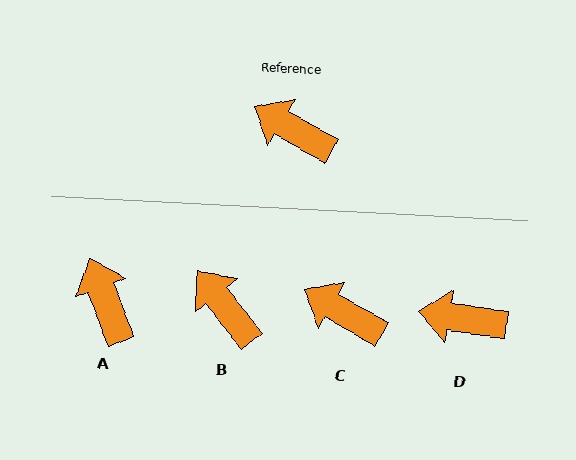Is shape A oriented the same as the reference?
No, it is off by about 39 degrees.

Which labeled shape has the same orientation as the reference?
C.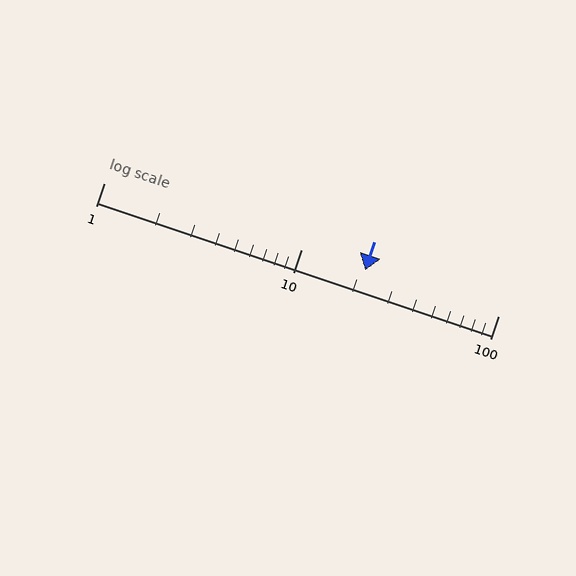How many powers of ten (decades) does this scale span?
The scale spans 2 decades, from 1 to 100.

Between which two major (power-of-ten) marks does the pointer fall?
The pointer is between 10 and 100.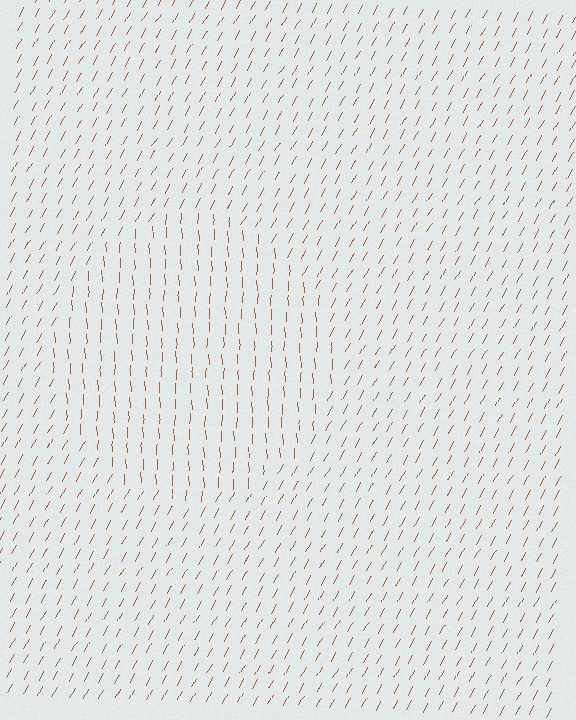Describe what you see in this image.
The image is filled with small brown line segments. A circle region in the image has lines oriented differently from the surrounding lines, creating a visible texture boundary.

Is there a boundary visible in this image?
Yes, there is a texture boundary formed by a change in line orientation.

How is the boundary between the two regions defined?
The boundary is defined purely by a change in line orientation (approximately 31 degrees difference). All lines are the same color and thickness.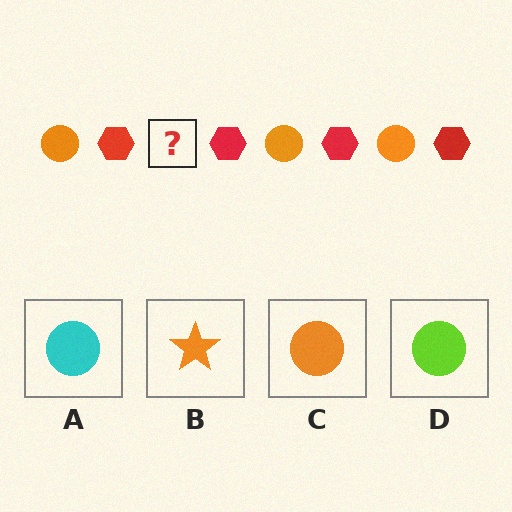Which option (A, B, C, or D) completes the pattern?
C.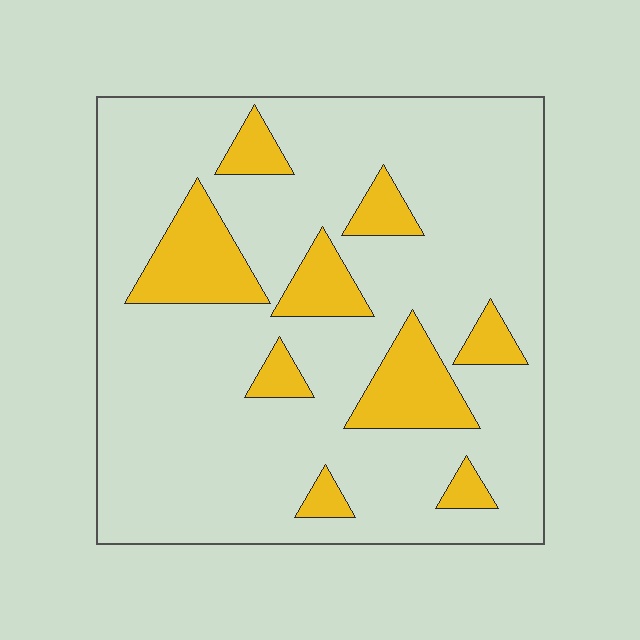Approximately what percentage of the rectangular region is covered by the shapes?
Approximately 20%.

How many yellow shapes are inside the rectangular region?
9.